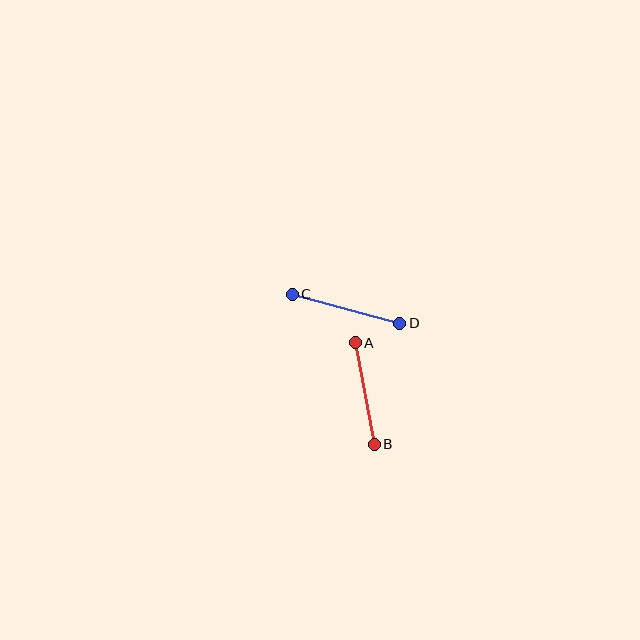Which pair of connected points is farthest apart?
Points C and D are farthest apart.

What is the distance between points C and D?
The distance is approximately 111 pixels.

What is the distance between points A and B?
The distance is approximately 103 pixels.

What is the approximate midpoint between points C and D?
The midpoint is at approximately (346, 309) pixels.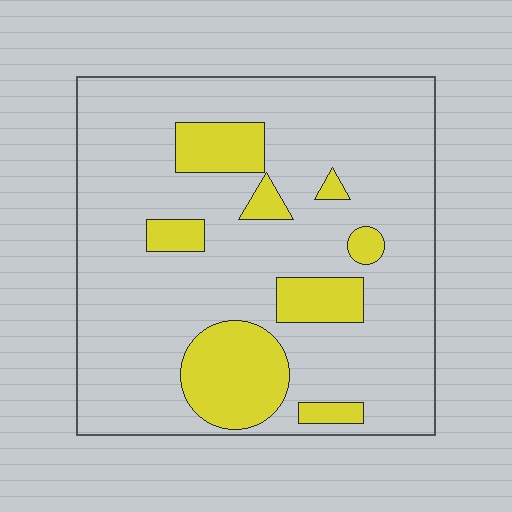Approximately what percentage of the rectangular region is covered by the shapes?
Approximately 20%.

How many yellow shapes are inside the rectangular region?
8.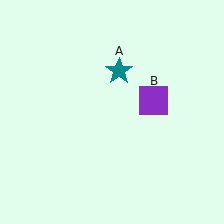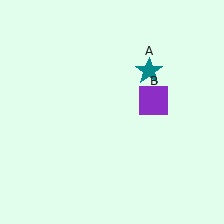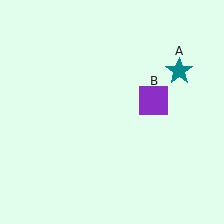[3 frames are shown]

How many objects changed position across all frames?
1 object changed position: teal star (object A).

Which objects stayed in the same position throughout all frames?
Purple square (object B) remained stationary.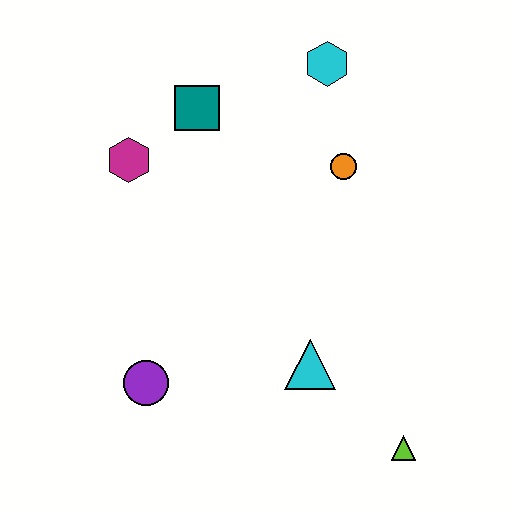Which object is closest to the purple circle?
The cyan triangle is closest to the purple circle.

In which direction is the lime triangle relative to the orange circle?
The lime triangle is below the orange circle.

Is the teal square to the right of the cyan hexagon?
No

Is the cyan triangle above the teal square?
No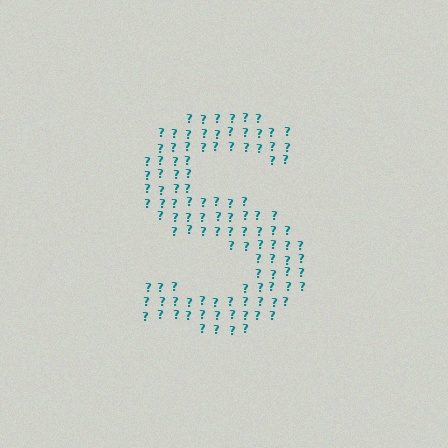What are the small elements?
The small elements are question marks.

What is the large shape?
The large shape is the letter S.